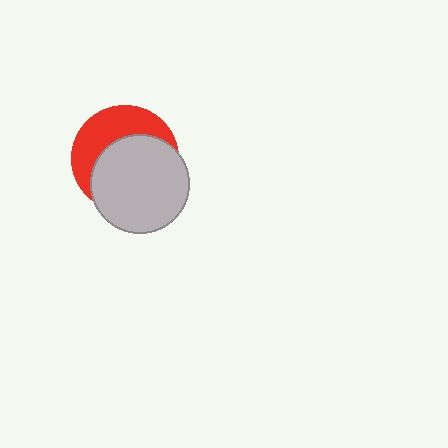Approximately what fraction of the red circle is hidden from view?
Roughly 60% of the red circle is hidden behind the light gray circle.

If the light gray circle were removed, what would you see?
You would see the complete red circle.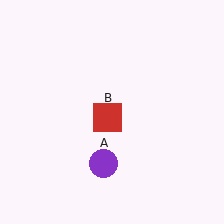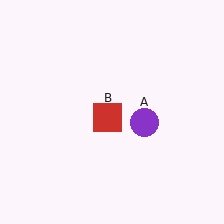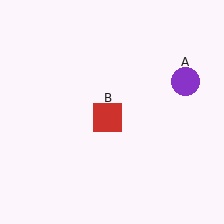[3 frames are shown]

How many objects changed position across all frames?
1 object changed position: purple circle (object A).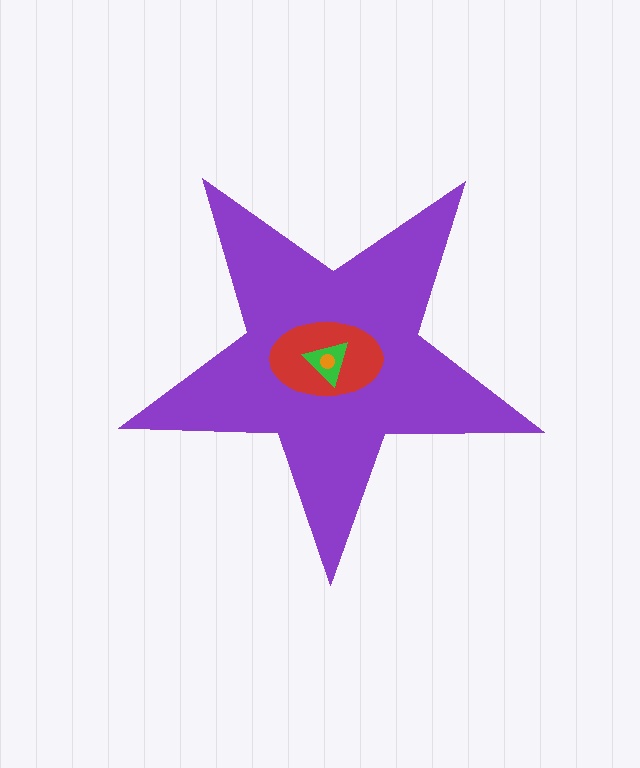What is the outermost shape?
The purple star.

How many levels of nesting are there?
4.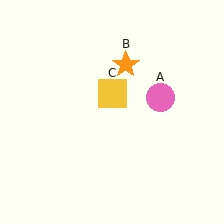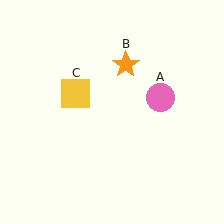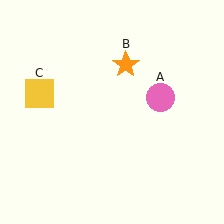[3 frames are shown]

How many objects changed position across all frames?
1 object changed position: yellow square (object C).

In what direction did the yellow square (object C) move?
The yellow square (object C) moved left.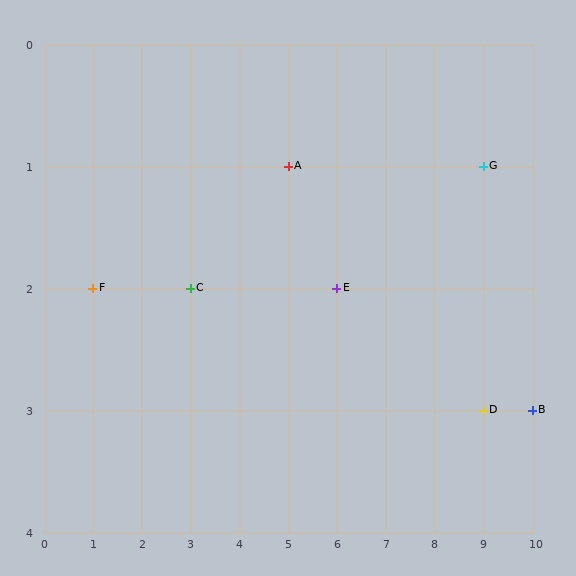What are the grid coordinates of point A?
Point A is at grid coordinates (5, 1).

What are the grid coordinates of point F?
Point F is at grid coordinates (1, 2).